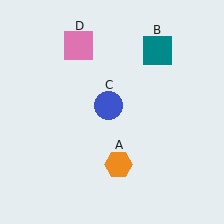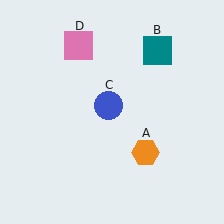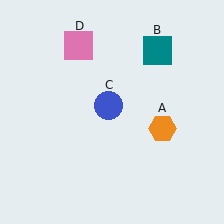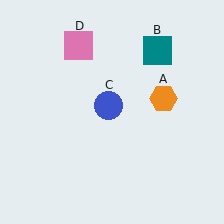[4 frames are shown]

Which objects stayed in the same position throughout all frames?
Teal square (object B) and blue circle (object C) and pink square (object D) remained stationary.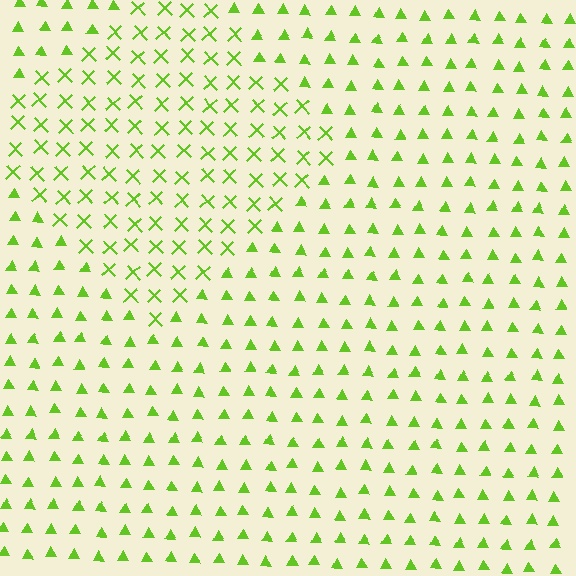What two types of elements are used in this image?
The image uses X marks inside the diamond region and triangles outside it.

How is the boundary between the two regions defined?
The boundary is defined by a change in element shape: X marks inside vs. triangles outside. All elements share the same color and spacing.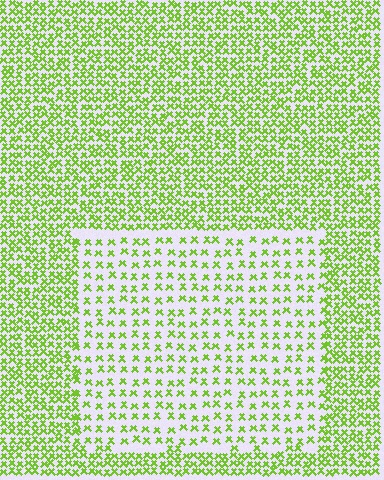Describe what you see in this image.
The image contains small lime elements arranged at two different densities. A rectangle-shaped region is visible where the elements are less densely packed than the surrounding area.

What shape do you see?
I see a rectangle.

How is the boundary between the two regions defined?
The boundary is defined by a change in element density (approximately 2.2x ratio). All elements are the same color, size, and shape.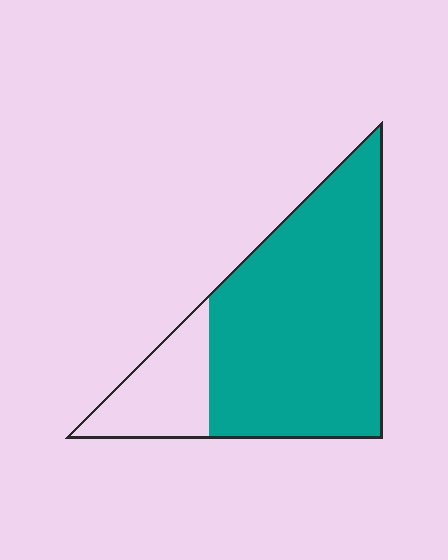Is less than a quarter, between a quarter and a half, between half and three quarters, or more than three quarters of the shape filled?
More than three quarters.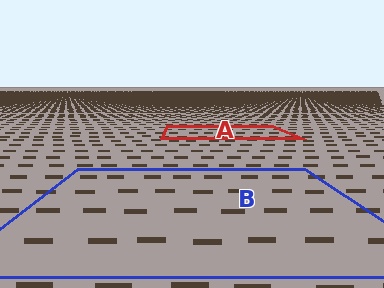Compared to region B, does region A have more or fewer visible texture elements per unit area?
Region A has more texture elements per unit area — they are packed more densely because it is farther away.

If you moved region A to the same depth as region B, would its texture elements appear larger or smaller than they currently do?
They would appear larger. At a closer depth, the same texture elements are projected at a bigger on-screen size.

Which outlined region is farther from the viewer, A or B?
Region A is farther from the viewer — the texture elements inside it appear smaller and more densely packed.